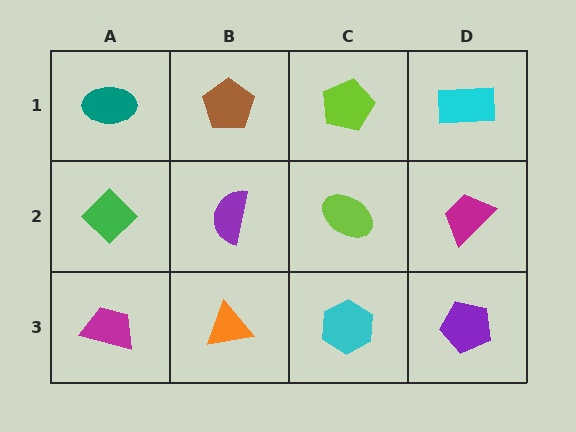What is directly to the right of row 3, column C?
A purple pentagon.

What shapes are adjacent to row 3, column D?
A magenta trapezoid (row 2, column D), a cyan hexagon (row 3, column C).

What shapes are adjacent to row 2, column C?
A lime pentagon (row 1, column C), a cyan hexagon (row 3, column C), a purple semicircle (row 2, column B), a magenta trapezoid (row 2, column D).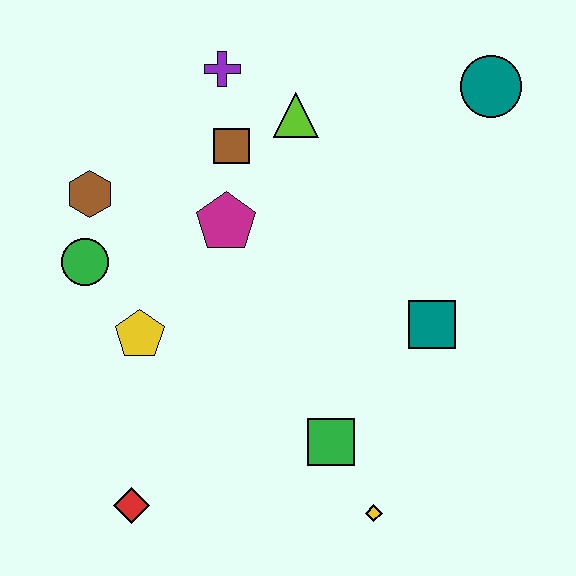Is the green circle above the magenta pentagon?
No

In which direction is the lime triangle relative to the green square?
The lime triangle is above the green square.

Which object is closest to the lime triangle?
The brown square is closest to the lime triangle.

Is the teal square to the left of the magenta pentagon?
No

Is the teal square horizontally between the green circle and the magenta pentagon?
No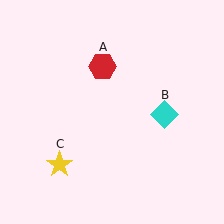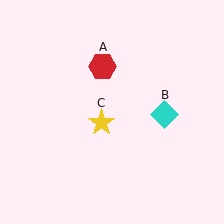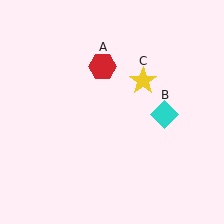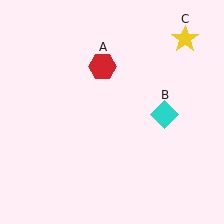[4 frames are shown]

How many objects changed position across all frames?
1 object changed position: yellow star (object C).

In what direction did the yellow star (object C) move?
The yellow star (object C) moved up and to the right.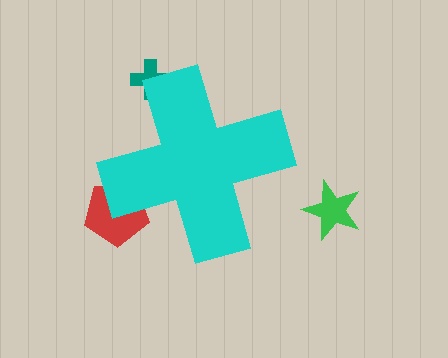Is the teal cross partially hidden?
Yes, the teal cross is partially hidden behind the cyan cross.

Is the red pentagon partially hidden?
Yes, the red pentagon is partially hidden behind the cyan cross.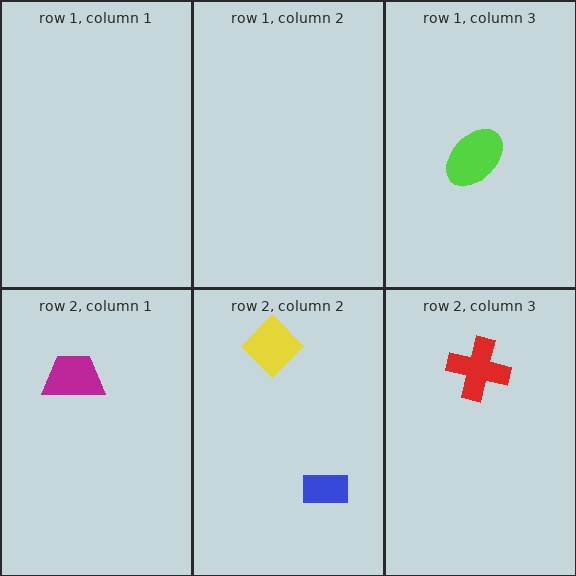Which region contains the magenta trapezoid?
The row 2, column 1 region.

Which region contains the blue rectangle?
The row 2, column 2 region.